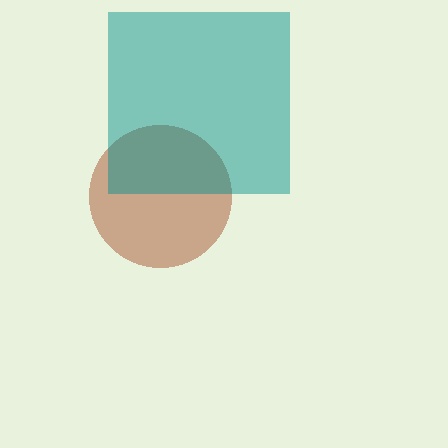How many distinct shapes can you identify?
There are 2 distinct shapes: a brown circle, a teal square.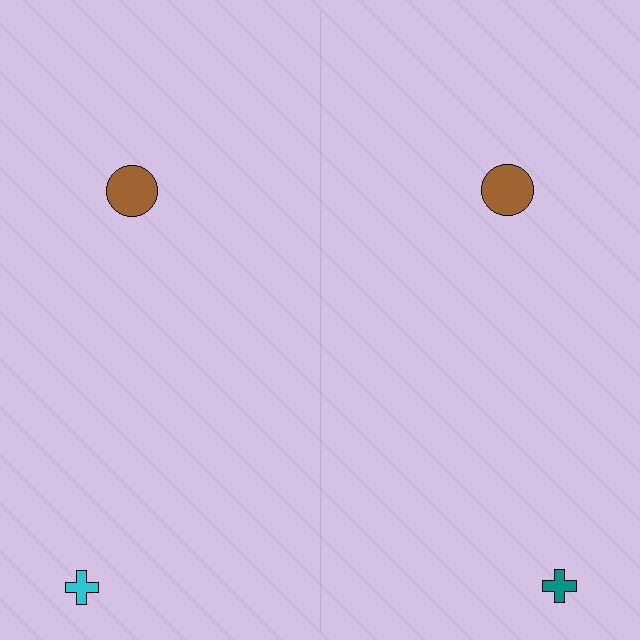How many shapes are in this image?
There are 4 shapes in this image.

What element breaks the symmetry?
The teal cross on the right side breaks the symmetry — its mirror counterpart is cyan.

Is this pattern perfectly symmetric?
No, the pattern is not perfectly symmetric. The teal cross on the right side breaks the symmetry — its mirror counterpart is cyan.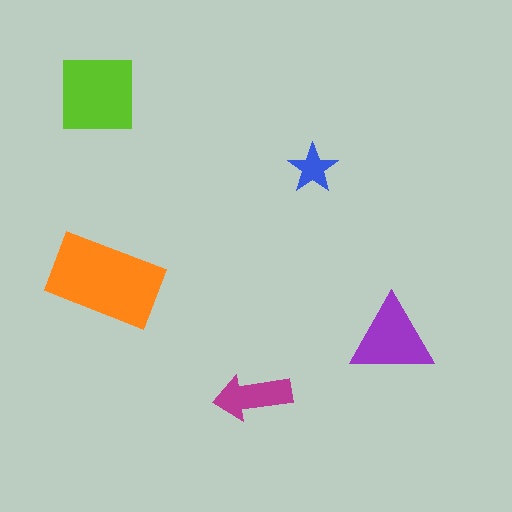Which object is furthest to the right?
The purple triangle is rightmost.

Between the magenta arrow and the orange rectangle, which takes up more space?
The orange rectangle.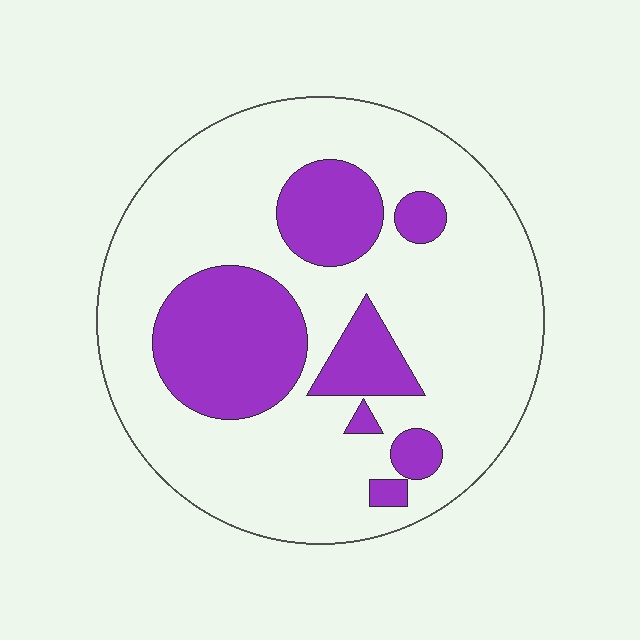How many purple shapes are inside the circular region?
7.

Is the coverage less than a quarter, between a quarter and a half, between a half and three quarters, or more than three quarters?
Between a quarter and a half.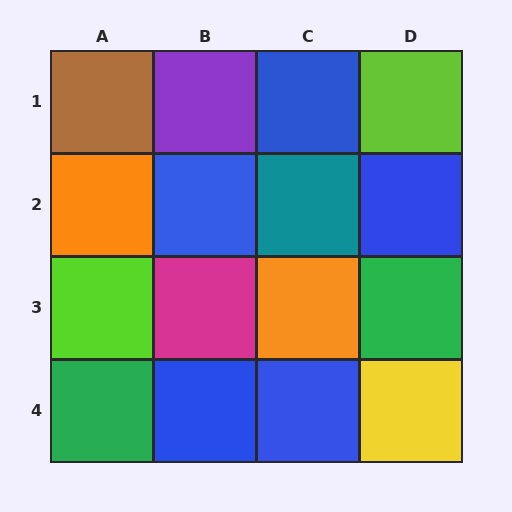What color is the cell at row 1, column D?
Lime.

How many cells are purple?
1 cell is purple.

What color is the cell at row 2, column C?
Teal.